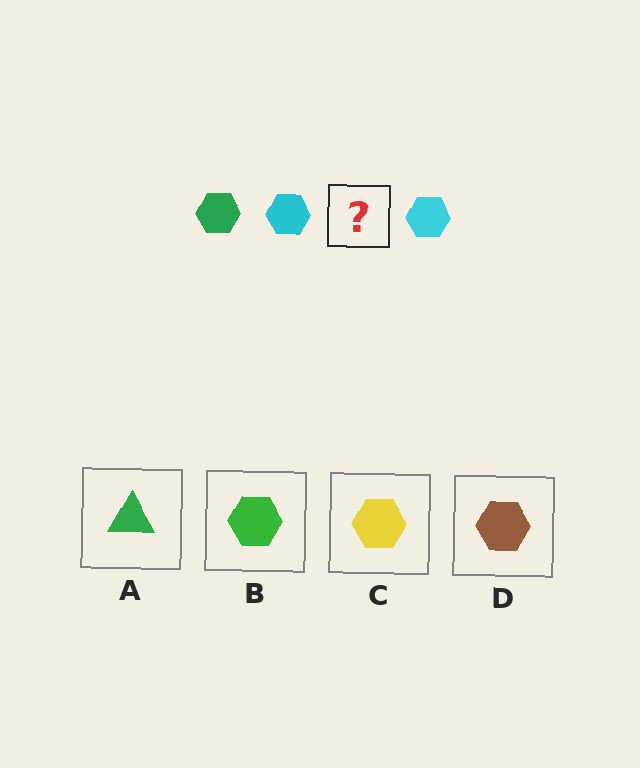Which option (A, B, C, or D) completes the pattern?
B.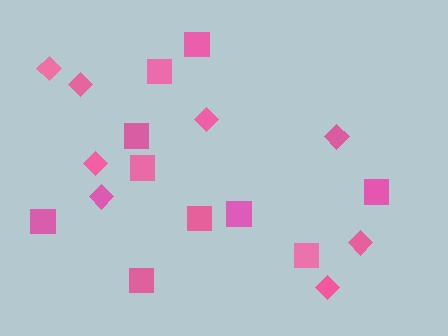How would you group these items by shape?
There are 2 groups: one group of squares (10) and one group of diamonds (8).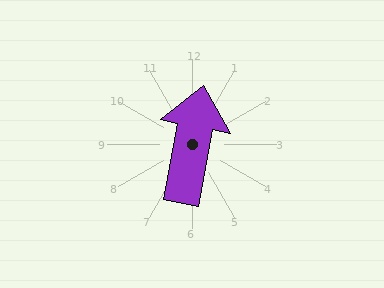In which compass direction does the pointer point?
North.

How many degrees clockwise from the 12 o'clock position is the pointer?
Approximately 11 degrees.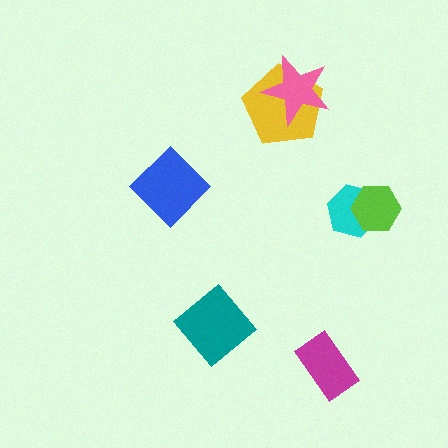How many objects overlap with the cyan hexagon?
1 object overlaps with the cyan hexagon.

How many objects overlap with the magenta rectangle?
0 objects overlap with the magenta rectangle.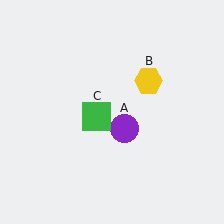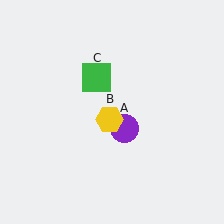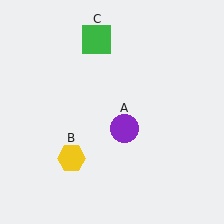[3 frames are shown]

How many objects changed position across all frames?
2 objects changed position: yellow hexagon (object B), green square (object C).